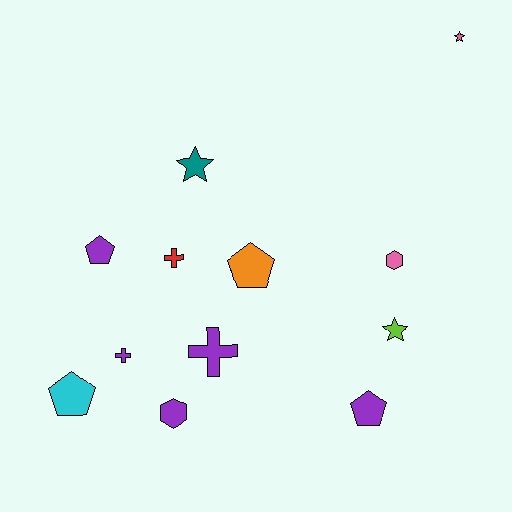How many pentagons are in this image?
There are 4 pentagons.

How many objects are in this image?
There are 12 objects.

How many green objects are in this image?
There are no green objects.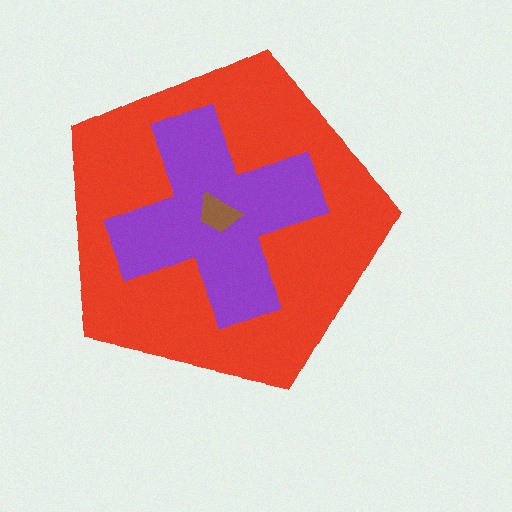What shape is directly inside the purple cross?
The brown trapezoid.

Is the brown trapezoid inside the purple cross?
Yes.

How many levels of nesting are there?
3.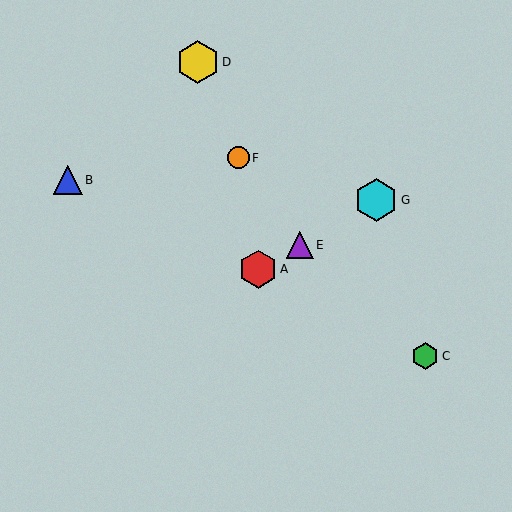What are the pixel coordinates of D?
Object D is at (198, 62).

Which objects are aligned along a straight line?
Objects A, E, G are aligned along a straight line.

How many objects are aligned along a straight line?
3 objects (A, E, G) are aligned along a straight line.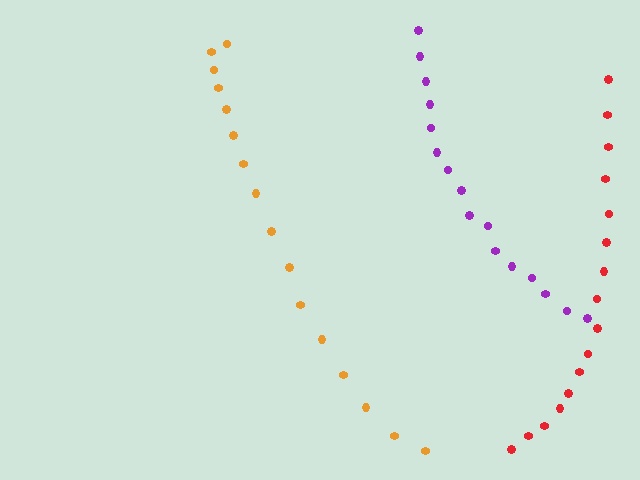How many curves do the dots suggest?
There are 3 distinct paths.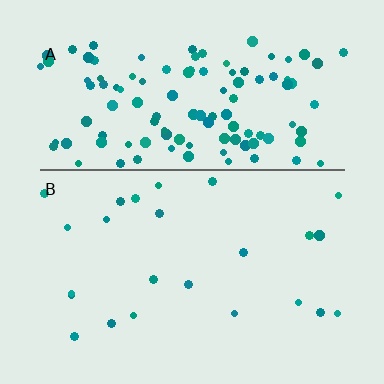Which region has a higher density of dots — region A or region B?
A (the top).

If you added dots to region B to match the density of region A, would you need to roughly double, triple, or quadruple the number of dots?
Approximately quadruple.